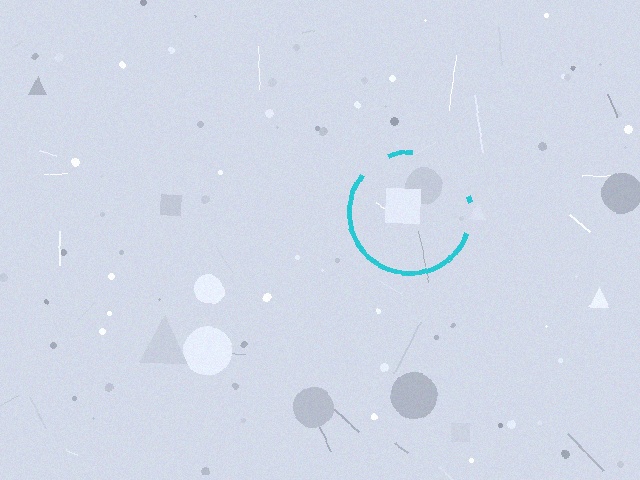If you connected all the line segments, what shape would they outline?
They would outline a circle.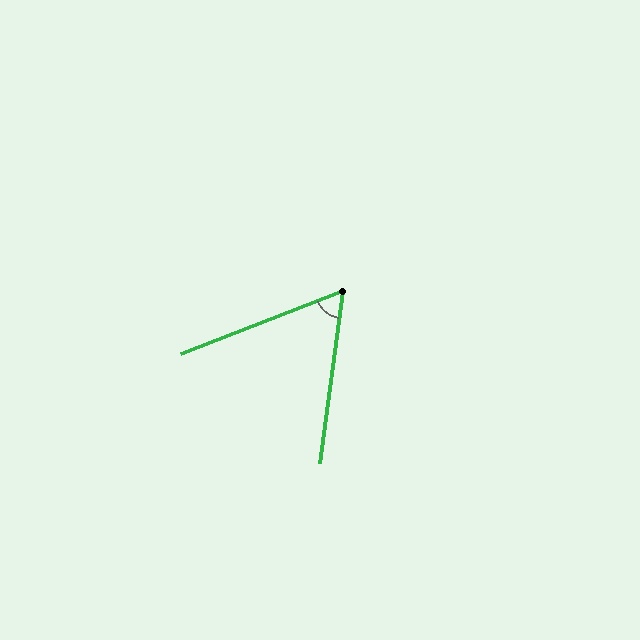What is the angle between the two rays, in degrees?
Approximately 61 degrees.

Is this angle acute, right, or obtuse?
It is acute.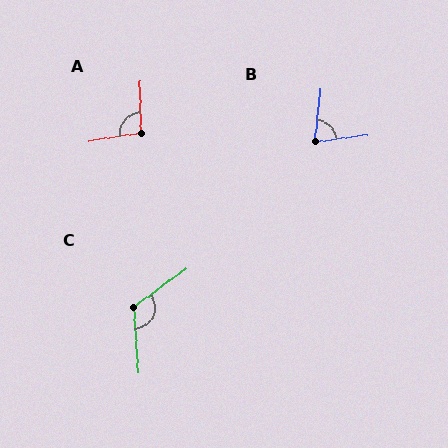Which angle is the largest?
C, at approximately 122 degrees.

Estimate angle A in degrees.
Approximately 97 degrees.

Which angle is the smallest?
B, at approximately 76 degrees.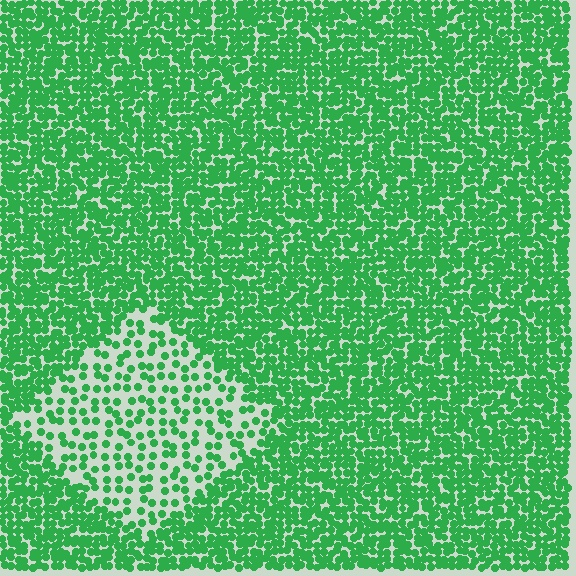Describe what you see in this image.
The image contains small green elements arranged at two different densities. A diamond-shaped region is visible where the elements are less densely packed than the surrounding area.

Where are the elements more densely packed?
The elements are more densely packed outside the diamond boundary.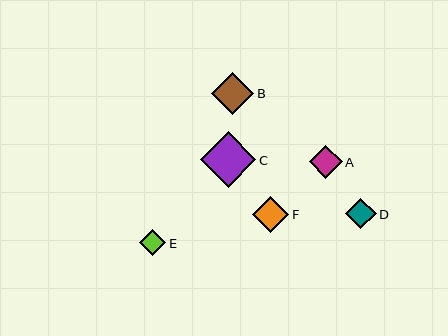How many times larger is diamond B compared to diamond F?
Diamond B is approximately 1.2 times the size of diamond F.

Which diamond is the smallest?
Diamond E is the smallest with a size of approximately 26 pixels.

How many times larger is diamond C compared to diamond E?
Diamond C is approximately 2.1 times the size of diamond E.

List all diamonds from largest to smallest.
From largest to smallest: C, B, F, A, D, E.